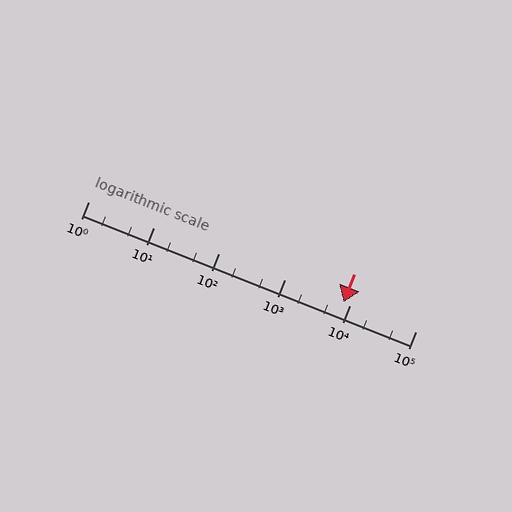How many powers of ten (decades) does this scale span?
The scale spans 5 decades, from 1 to 100000.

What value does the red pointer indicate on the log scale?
The pointer indicates approximately 7900.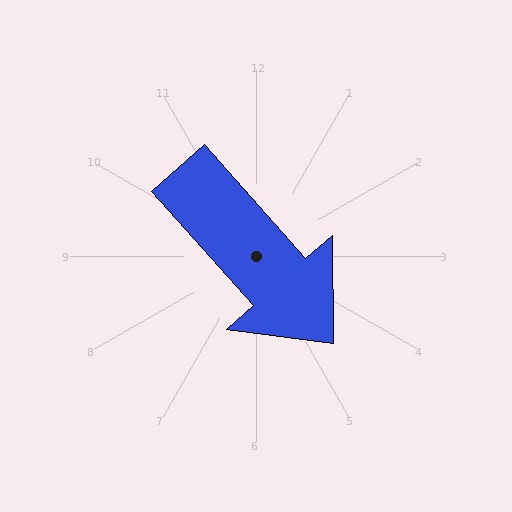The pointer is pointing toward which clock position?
Roughly 5 o'clock.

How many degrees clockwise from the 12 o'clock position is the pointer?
Approximately 138 degrees.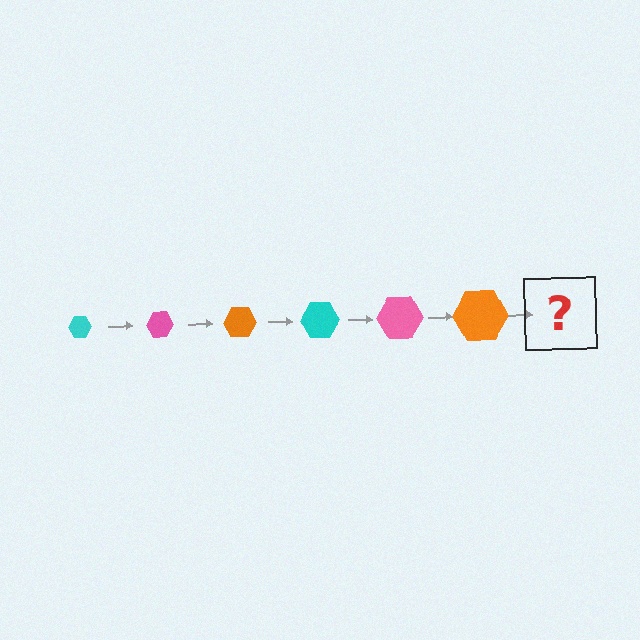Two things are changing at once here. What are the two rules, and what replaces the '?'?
The two rules are that the hexagon grows larger each step and the color cycles through cyan, pink, and orange. The '?' should be a cyan hexagon, larger than the previous one.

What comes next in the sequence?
The next element should be a cyan hexagon, larger than the previous one.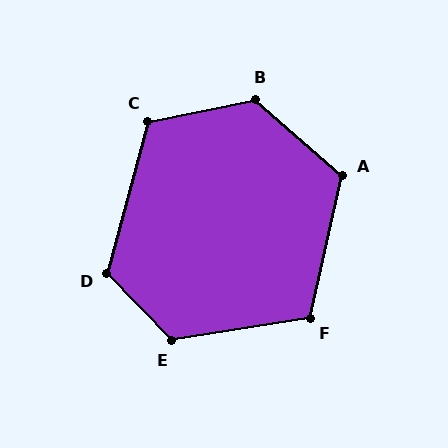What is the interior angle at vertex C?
Approximately 117 degrees (obtuse).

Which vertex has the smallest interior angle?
F, at approximately 112 degrees.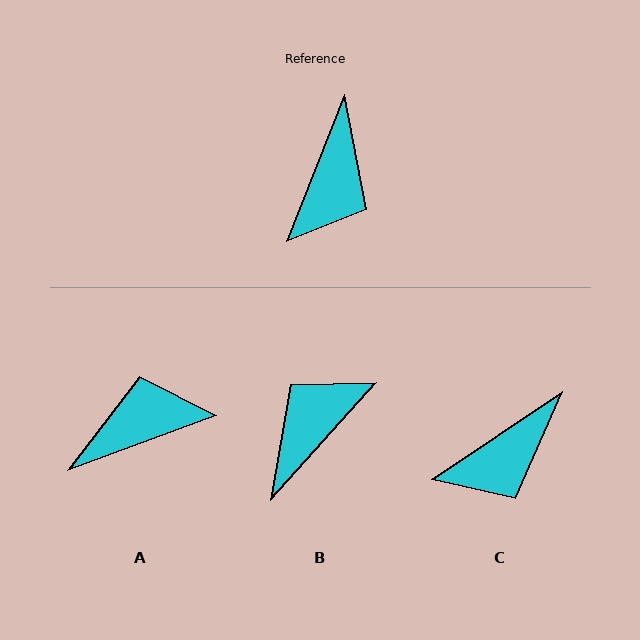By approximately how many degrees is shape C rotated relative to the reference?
Approximately 34 degrees clockwise.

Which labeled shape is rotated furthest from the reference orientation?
B, about 160 degrees away.